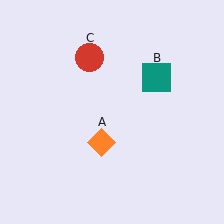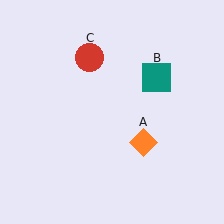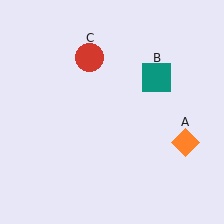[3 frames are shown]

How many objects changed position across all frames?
1 object changed position: orange diamond (object A).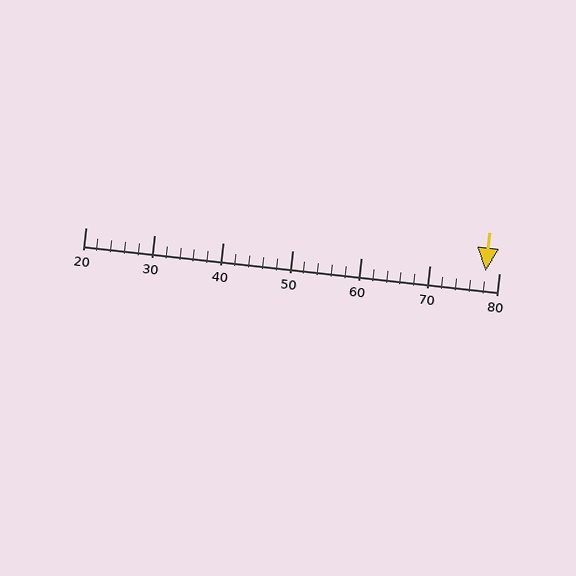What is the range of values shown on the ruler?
The ruler shows values from 20 to 80.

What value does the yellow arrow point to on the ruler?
The yellow arrow points to approximately 78.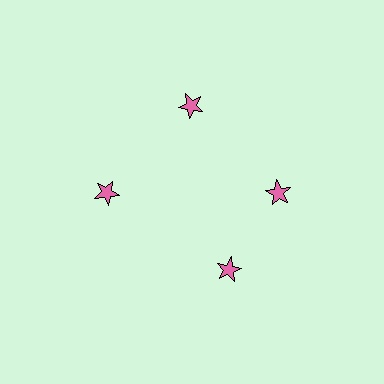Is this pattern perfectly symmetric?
No. The 4 pink stars are arranged in a ring, but one element near the 6 o'clock position is rotated out of alignment along the ring, breaking the 4-fold rotational symmetry.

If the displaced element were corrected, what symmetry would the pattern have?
It would have 4-fold rotational symmetry — the pattern would map onto itself every 90 degrees.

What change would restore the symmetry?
The symmetry would be restored by rotating it back into even spacing with its neighbors so that all 4 stars sit at equal angles and equal distance from the center.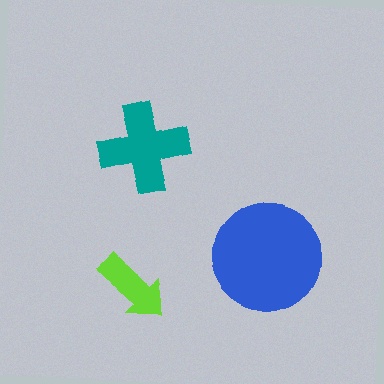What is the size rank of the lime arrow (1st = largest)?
3rd.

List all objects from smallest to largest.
The lime arrow, the teal cross, the blue circle.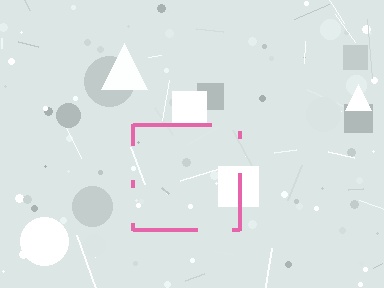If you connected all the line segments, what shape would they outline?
They would outline a square.